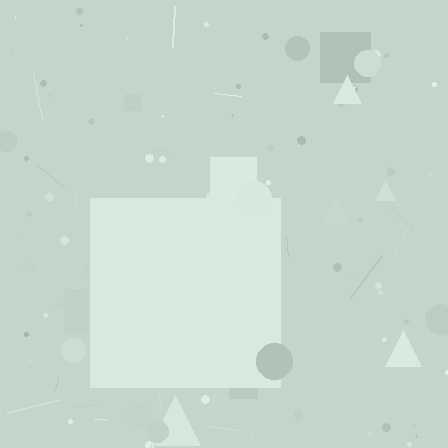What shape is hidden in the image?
A square is hidden in the image.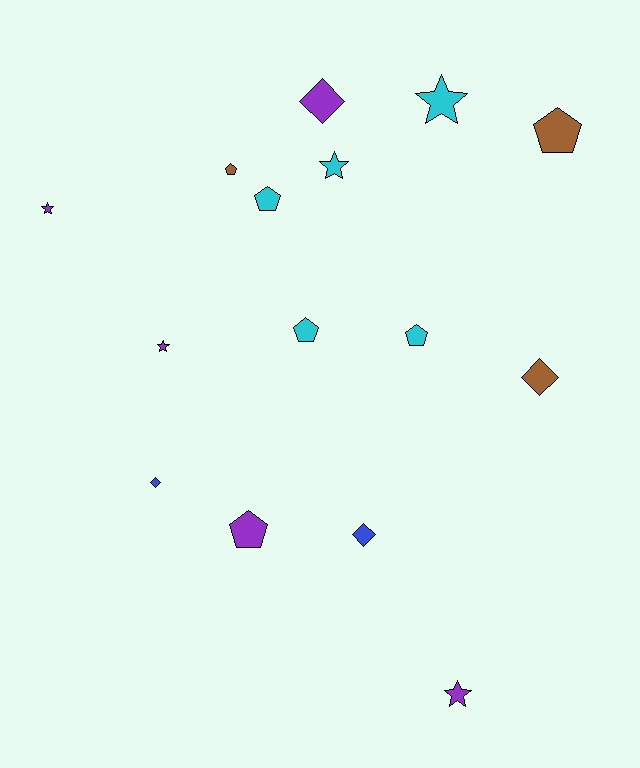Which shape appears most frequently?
Pentagon, with 6 objects.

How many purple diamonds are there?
There is 1 purple diamond.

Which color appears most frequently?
Purple, with 5 objects.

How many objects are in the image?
There are 15 objects.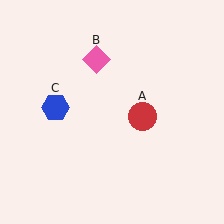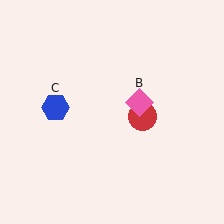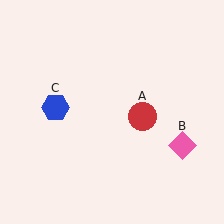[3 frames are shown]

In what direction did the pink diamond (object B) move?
The pink diamond (object B) moved down and to the right.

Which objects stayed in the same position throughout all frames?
Red circle (object A) and blue hexagon (object C) remained stationary.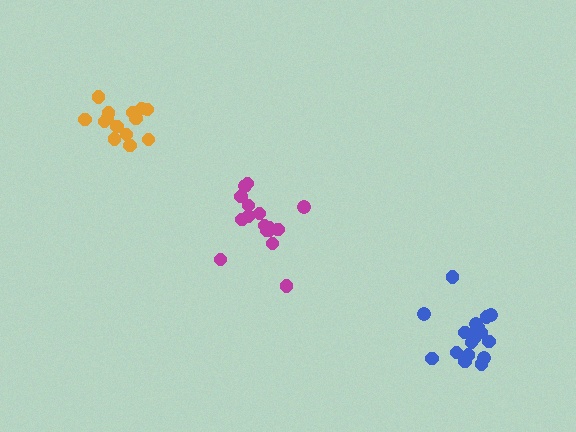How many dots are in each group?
Group 1: 18 dots, Group 2: 16 dots, Group 3: 14 dots (48 total).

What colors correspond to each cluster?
The clusters are colored: blue, magenta, orange.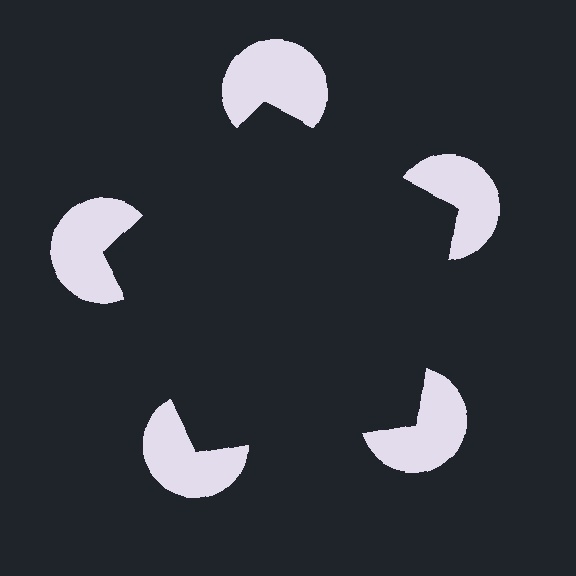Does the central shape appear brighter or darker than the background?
It typically appears slightly darker than the background, even though no actual brightness change is drawn.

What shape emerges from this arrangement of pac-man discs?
An illusory pentagon — its edges are inferred from the aligned wedge cuts in the pac-man discs, not physically drawn.